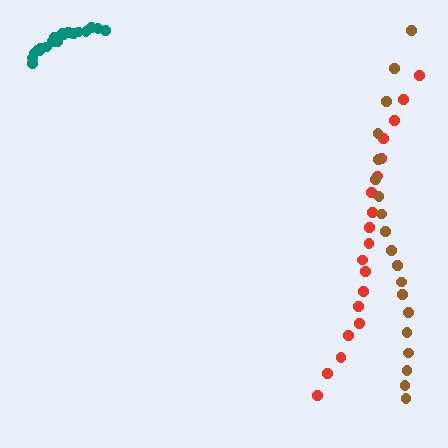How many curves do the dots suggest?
There are 3 distinct paths.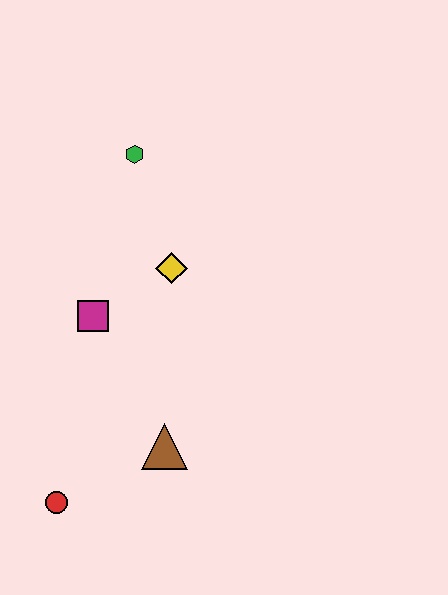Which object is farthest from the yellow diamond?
The red circle is farthest from the yellow diamond.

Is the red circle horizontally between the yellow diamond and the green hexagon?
No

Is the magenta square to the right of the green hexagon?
No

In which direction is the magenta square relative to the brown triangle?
The magenta square is above the brown triangle.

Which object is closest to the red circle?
The brown triangle is closest to the red circle.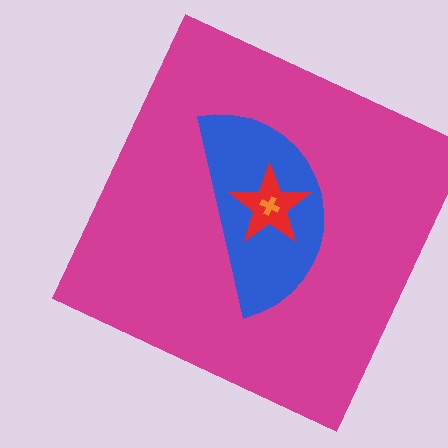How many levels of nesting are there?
4.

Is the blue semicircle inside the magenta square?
Yes.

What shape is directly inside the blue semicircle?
The red star.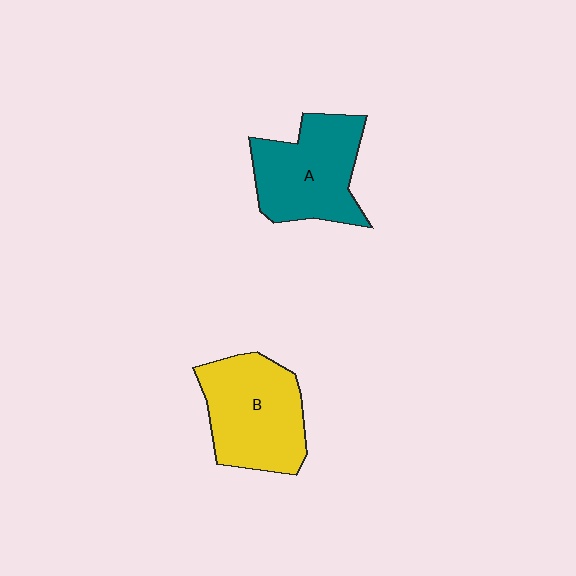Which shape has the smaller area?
Shape A (teal).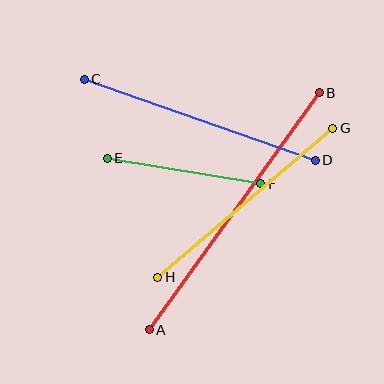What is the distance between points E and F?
The distance is approximately 155 pixels.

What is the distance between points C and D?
The distance is approximately 245 pixels.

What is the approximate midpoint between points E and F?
The midpoint is at approximately (184, 171) pixels.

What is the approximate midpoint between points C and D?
The midpoint is at approximately (200, 120) pixels.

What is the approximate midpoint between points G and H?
The midpoint is at approximately (245, 203) pixels.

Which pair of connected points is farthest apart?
Points A and B are farthest apart.